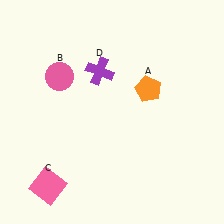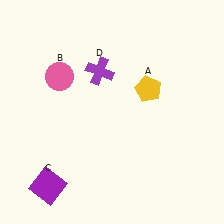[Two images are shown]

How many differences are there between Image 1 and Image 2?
There are 2 differences between the two images.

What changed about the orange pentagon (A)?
In Image 1, A is orange. In Image 2, it changed to yellow.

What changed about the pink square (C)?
In Image 1, C is pink. In Image 2, it changed to purple.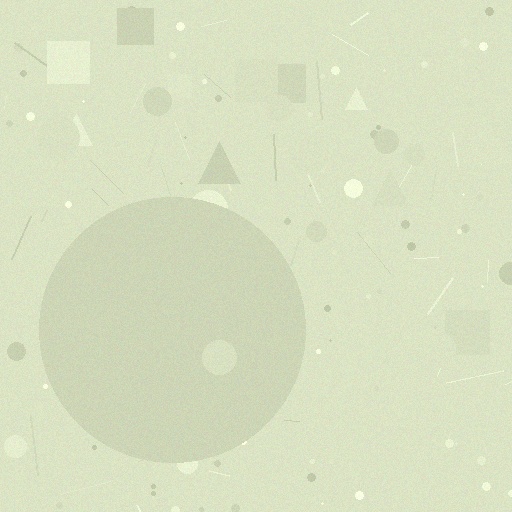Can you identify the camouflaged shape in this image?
The camouflaged shape is a circle.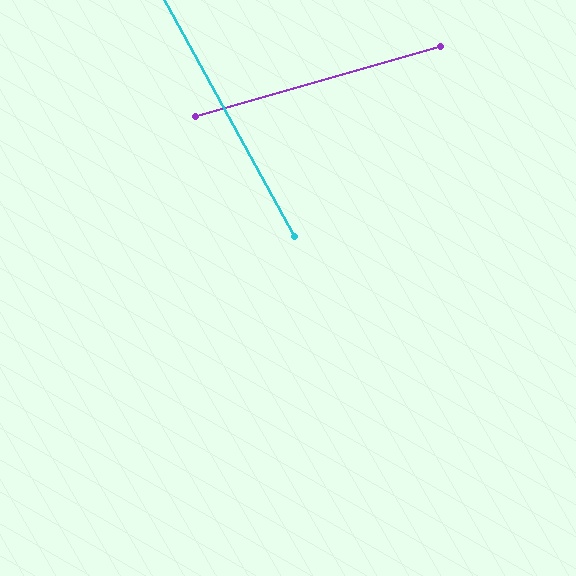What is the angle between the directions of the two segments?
Approximately 77 degrees.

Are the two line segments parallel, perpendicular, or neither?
Neither parallel nor perpendicular — they differ by about 77°.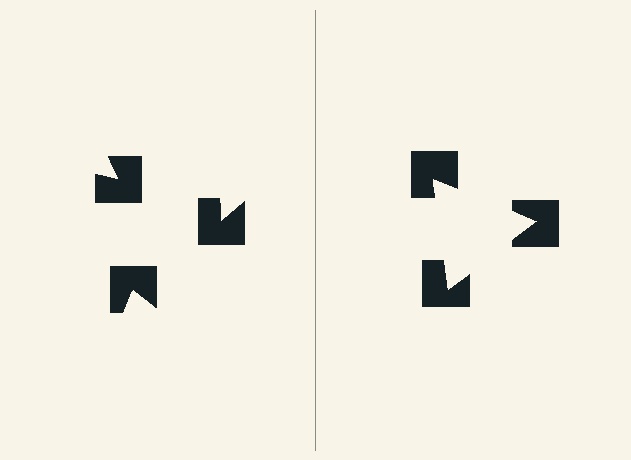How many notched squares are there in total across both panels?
6 — 3 on each side.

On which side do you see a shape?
An illusory triangle appears on the right side. On the left side the wedge cuts are rotated, so no coherent shape forms.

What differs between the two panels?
The notched squares are positioned identically on both sides; only the wedge orientations differ. On the right they align to a triangle; on the left they are misaligned.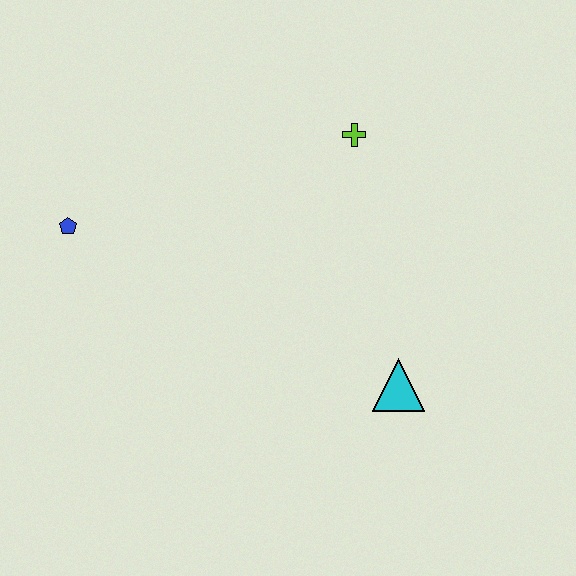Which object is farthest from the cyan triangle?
The blue pentagon is farthest from the cyan triangle.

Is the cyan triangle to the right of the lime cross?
Yes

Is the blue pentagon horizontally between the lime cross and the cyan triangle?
No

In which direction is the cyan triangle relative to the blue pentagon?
The cyan triangle is to the right of the blue pentagon.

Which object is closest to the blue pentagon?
The lime cross is closest to the blue pentagon.